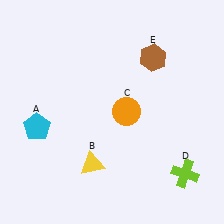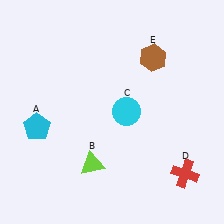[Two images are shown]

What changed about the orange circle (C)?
In Image 1, C is orange. In Image 2, it changed to cyan.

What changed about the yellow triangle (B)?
In Image 1, B is yellow. In Image 2, it changed to lime.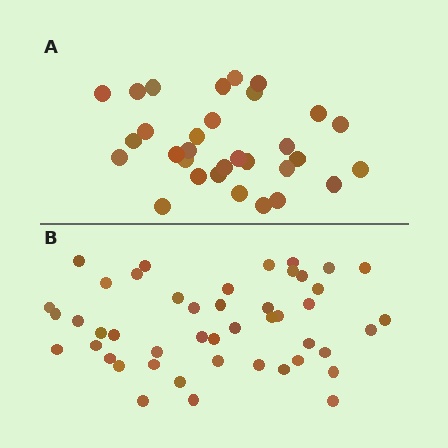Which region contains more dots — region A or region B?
Region B (the bottom region) has more dots.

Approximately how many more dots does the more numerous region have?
Region B has approximately 15 more dots than region A.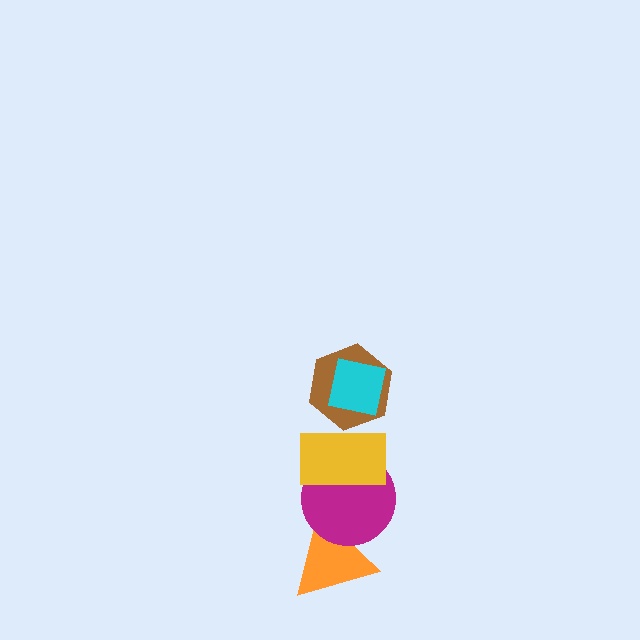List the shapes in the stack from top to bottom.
From top to bottom: the cyan square, the brown hexagon, the yellow rectangle, the magenta circle, the orange triangle.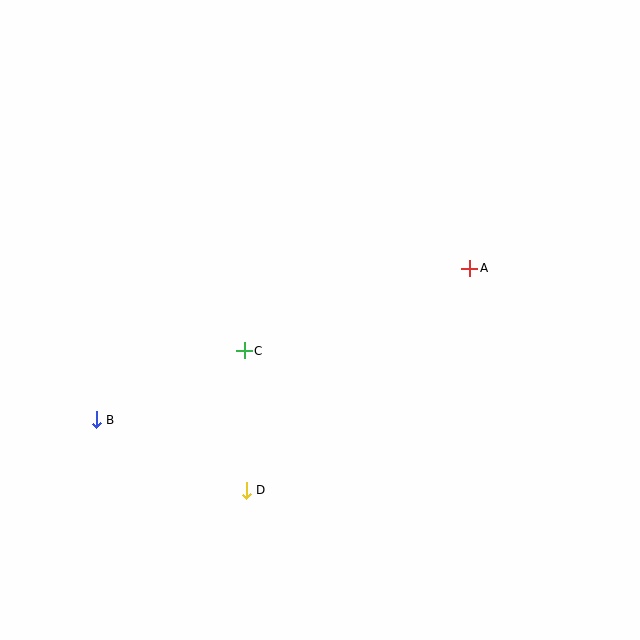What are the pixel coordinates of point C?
Point C is at (244, 351).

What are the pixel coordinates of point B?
Point B is at (96, 420).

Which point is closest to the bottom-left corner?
Point B is closest to the bottom-left corner.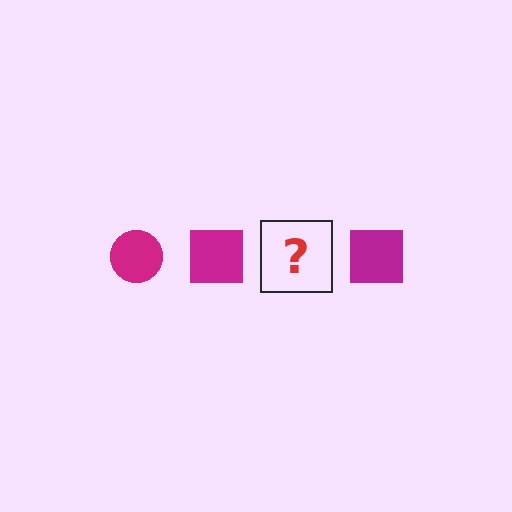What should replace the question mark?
The question mark should be replaced with a magenta circle.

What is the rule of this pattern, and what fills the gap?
The rule is that the pattern cycles through circle, square shapes in magenta. The gap should be filled with a magenta circle.